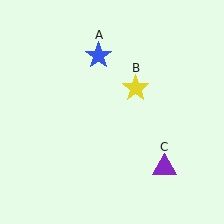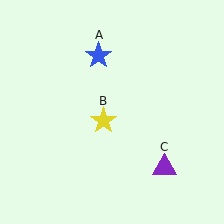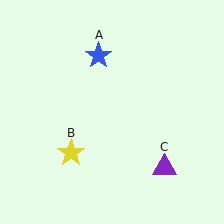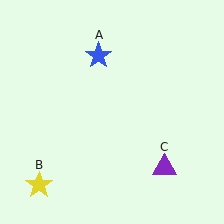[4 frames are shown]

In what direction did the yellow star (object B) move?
The yellow star (object B) moved down and to the left.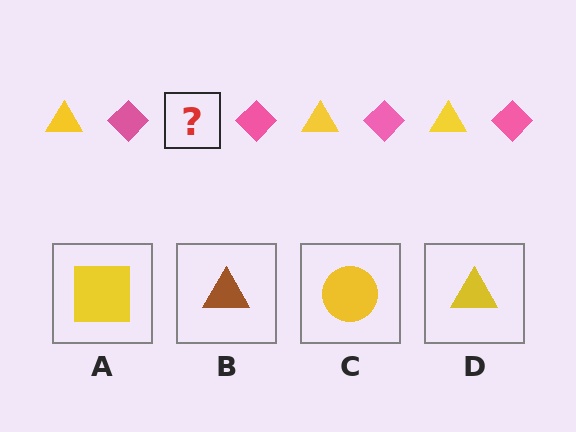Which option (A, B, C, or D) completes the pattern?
D.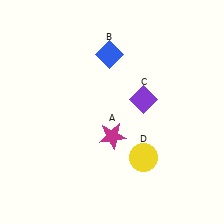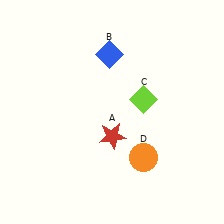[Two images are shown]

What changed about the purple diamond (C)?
In Image 1, C is purple. In Image 2, it changed to lime.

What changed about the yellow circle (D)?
In Image 1, D is yellow. In Image 2, it changed to orange.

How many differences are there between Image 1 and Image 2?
There are 3 differences between the two images.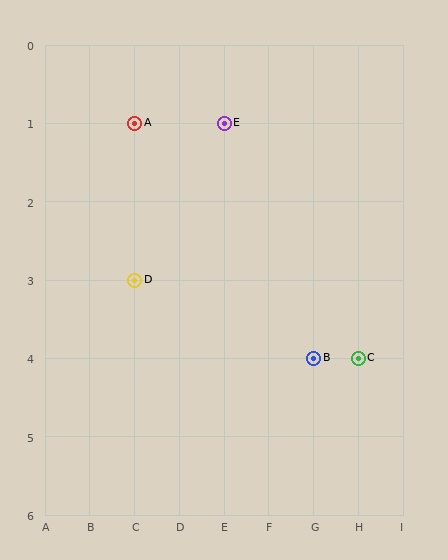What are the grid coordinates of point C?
Point C is at grid coordinates (H, 4).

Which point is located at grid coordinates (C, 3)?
Point D is at (C, 3).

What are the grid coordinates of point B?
Point B is at grid coordinates (G, 4).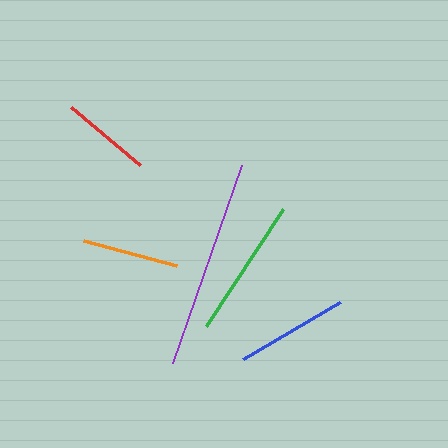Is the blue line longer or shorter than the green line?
The green line is longer than the blue line.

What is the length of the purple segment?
The purple segment is approximately 209 pixels long.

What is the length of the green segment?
The green segment is approximately 141 pixels long.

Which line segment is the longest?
The purple line is the longest at approximately 209 pixels.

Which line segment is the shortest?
The red line is the shortest at approximately 90 pixels.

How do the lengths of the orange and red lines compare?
The orange and red lines are approximately the same length.